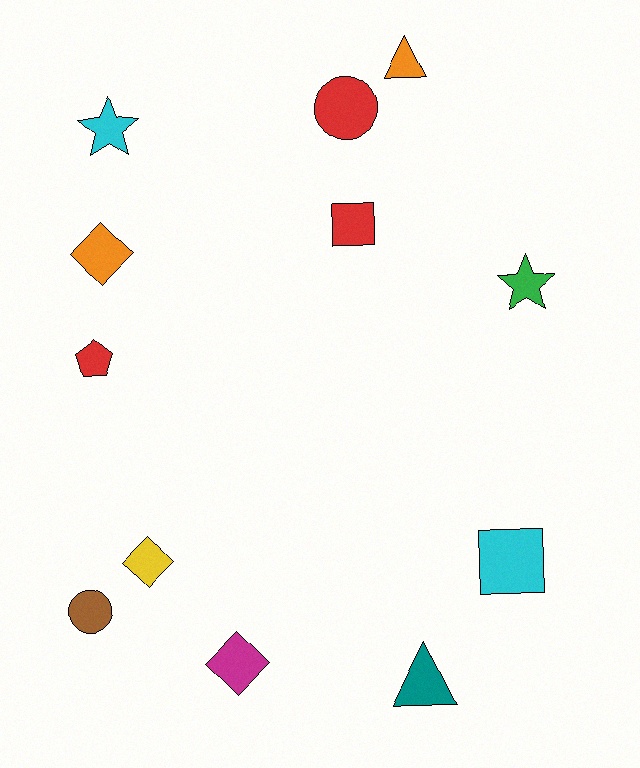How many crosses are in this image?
There are no crosses.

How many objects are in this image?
There are 12 objects.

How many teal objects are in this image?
There is 1 teal object.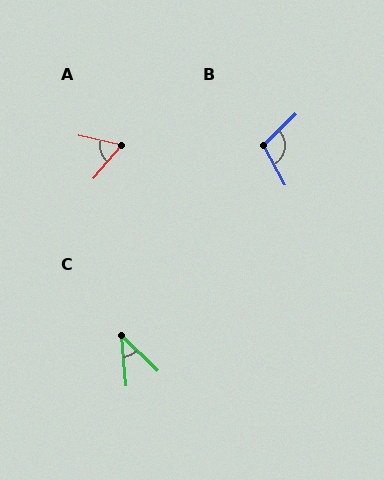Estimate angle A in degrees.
Approximately 62 degrees.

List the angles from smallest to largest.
C (40°), A (62°), B (106°).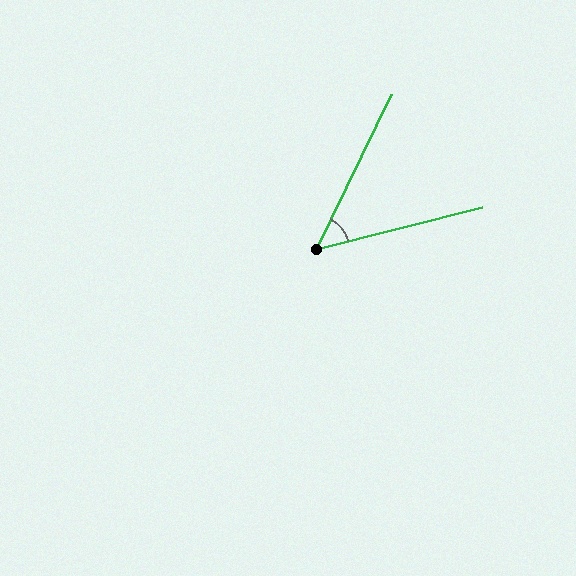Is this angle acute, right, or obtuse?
It is acute.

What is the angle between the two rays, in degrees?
Approximately 50 degrees.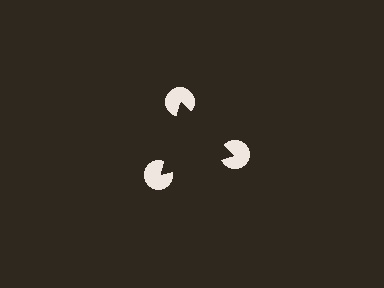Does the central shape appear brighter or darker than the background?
It typically appears slightly darker than the background, even though no actual brightness change is drawn.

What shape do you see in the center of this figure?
An illusory triangle — its edges are inferred from the aligned wedge cuts in the pac-man discs, not physically drawn.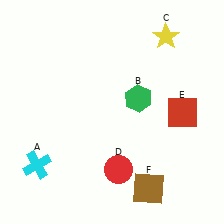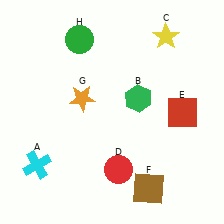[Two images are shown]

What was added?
An orange star (G), a green circle (H) were added in Image 2.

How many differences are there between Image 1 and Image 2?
There are 2 differences between the two images.